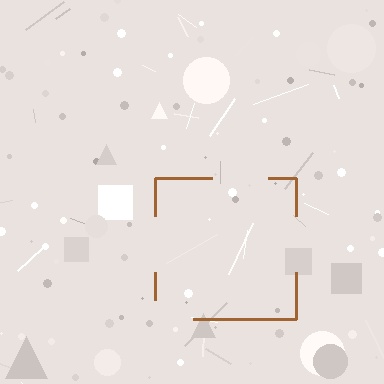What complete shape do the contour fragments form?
The contour fragments form a square.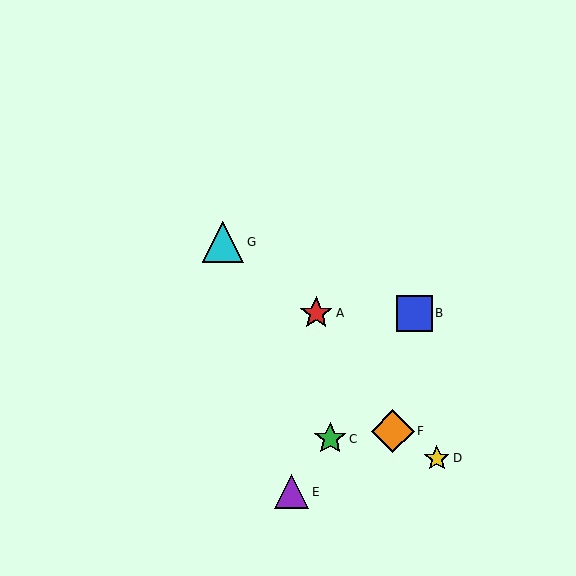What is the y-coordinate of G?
Object G is at y≈242.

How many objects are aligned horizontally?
2 objects (A, B) are aligned horizontally.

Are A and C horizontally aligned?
No, A is at y≈313 and C is at y≈439.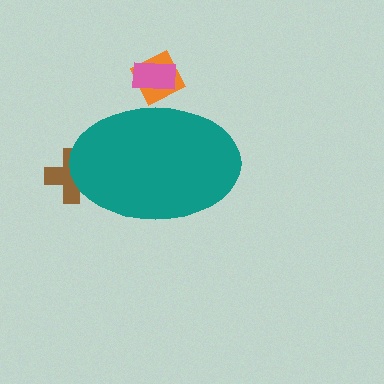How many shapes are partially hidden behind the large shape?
3 shapes are partially hidden.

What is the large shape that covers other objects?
A teal ellipse.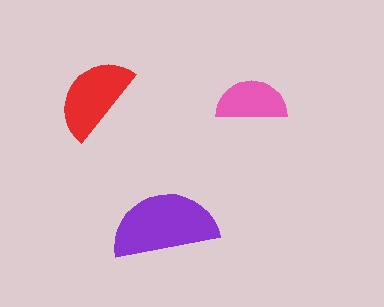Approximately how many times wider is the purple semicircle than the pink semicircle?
About 1.5 times wider.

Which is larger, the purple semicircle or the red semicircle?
The purple one.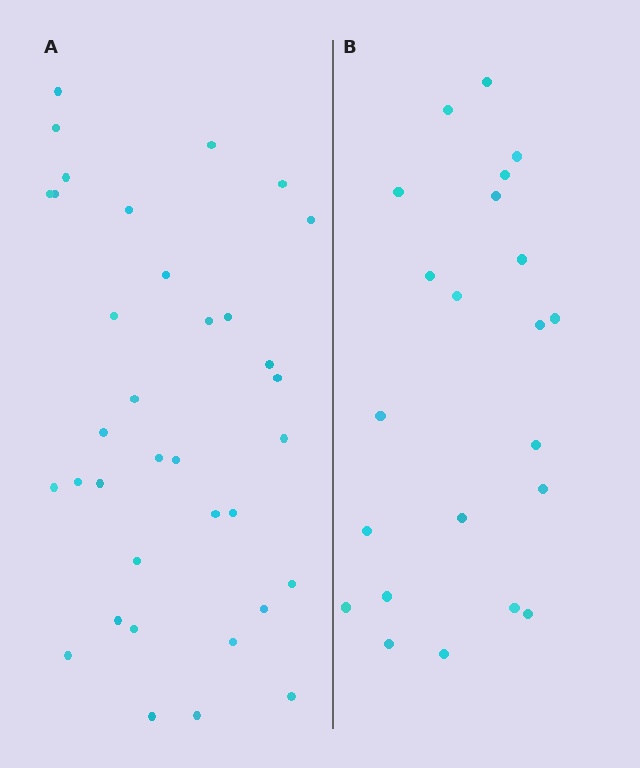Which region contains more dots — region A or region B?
Region A (the left region) has more dots.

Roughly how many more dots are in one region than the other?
Region A has approximately 15 more dots than region B.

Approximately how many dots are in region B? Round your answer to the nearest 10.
About 20 dots. (The exact count is 22, which rounds to 20.)